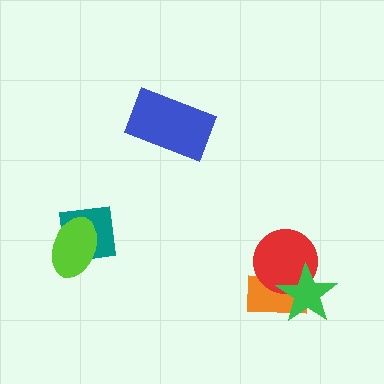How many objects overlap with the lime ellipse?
1 object overlaps with the lime ellipse.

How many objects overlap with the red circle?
2 objects overlap with the red circle.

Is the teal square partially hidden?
Yes, it is partially covered by another shape.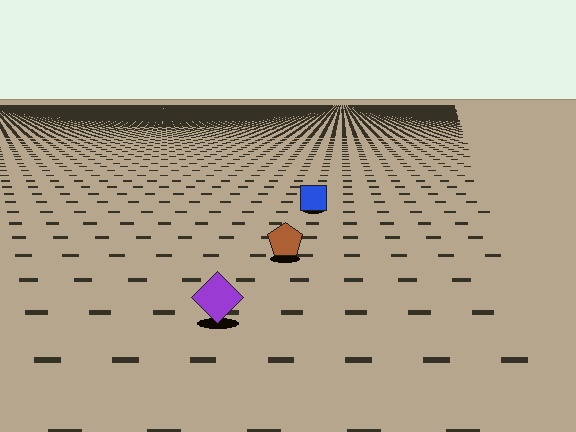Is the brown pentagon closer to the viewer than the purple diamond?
No. The purple diamond is closer — you can tell from the texture gradient: the ground texture is coarser near it.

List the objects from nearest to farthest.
From nearest to farthest: the purple diamond, the brown pentagon, the blue square.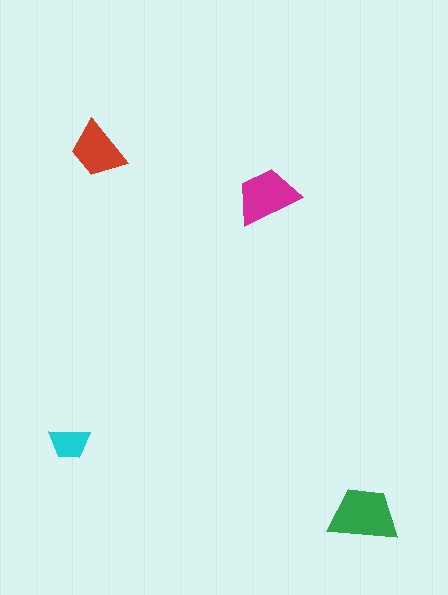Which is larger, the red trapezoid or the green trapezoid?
The green one.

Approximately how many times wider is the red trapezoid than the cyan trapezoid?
About 1.5 times wider.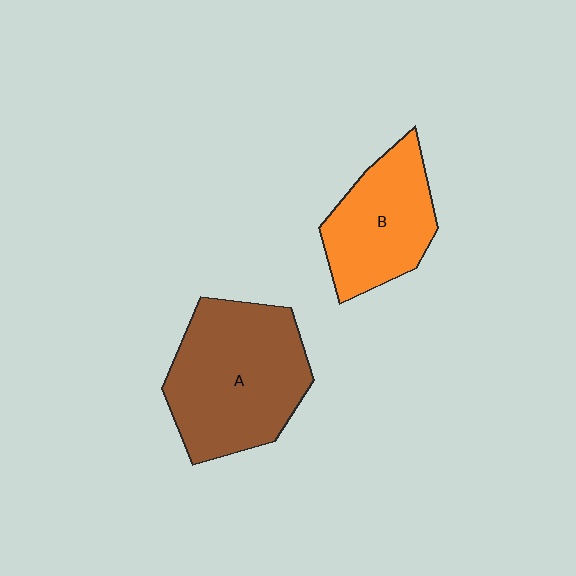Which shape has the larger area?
Shape A (brown).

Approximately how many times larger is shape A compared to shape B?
Approximately 1.5 times.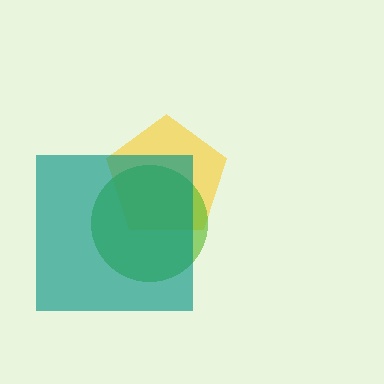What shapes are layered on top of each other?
The layered shapes are: a yellow pentagon, a lime circle, a teal square.